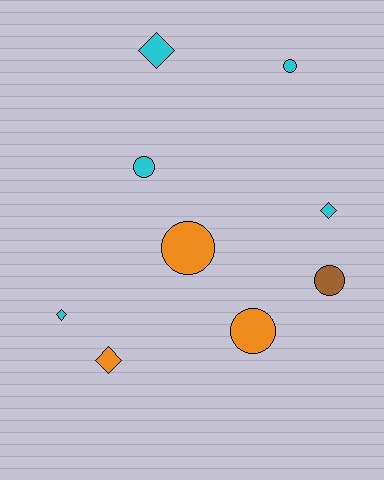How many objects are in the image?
There are 9 objects.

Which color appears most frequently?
Cyan, with 5 objects.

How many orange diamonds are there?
There is 1 orange diamond.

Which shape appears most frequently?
Circle, with 5 objects.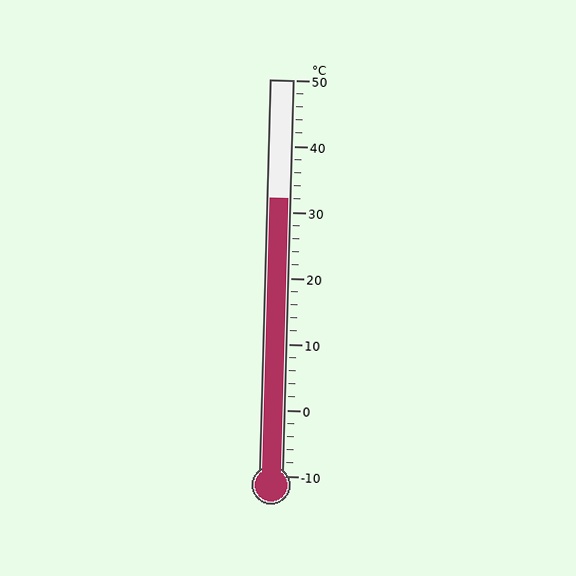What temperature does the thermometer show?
The thermometer shows approximately 32°C.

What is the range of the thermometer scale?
The thermometer scale ranges from -10°C to 50°C.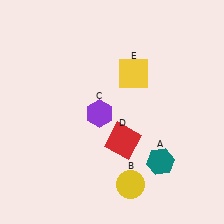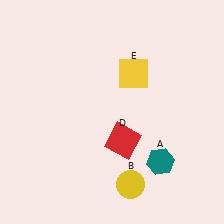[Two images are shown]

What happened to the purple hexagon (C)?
The purple hexagon (C) was removed in Image 2. It was in the bottom-left area of Image 1.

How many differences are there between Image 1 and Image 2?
There is 1 difference between the two images.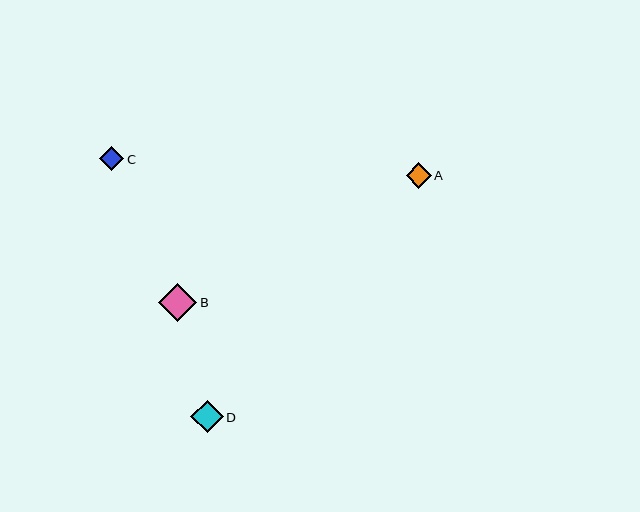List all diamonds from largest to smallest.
From largest to smallest: B, D, A, C.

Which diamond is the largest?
Diamond B is the largest with a size of approximately 38 pixels.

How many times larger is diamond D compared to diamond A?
Diamond D is approximately 1.3 times the size of diamond A.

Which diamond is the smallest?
Diamond C is the smallest with a size of approximately 24 pixels.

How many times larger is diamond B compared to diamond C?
Diamond B is approximately 1.6 times the size of diamond C.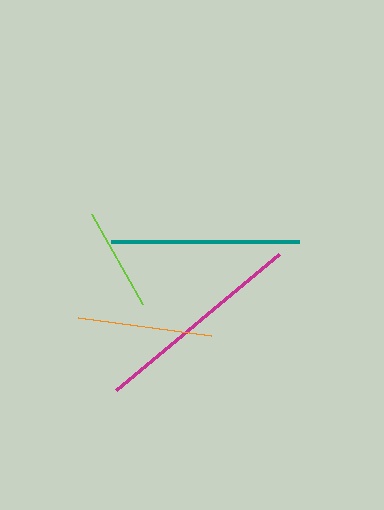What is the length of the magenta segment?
The magenta segment is approximately 212 pixels long.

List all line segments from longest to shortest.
From longest to shortest: magenta, teal, orange, lime.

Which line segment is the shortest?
The lime line is the shortest at approximately 104 pixels.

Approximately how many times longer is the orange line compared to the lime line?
The orange line is approximately 1.3 times the length of the lime line.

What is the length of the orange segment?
The orange segment is approximately 135 pixels long.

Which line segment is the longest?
The magenta line is the longest at approximately 212 pixels.